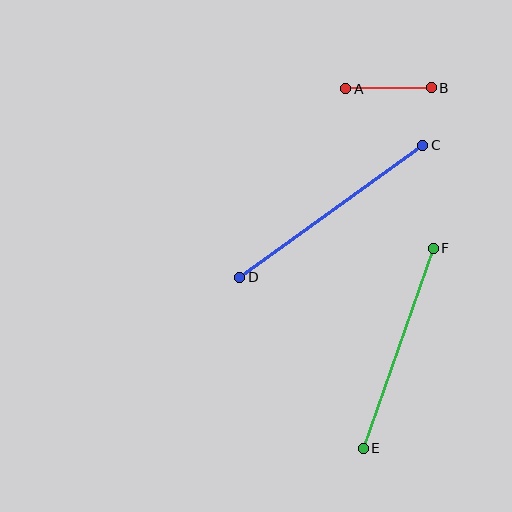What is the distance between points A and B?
The distance is approximately 85 pixels.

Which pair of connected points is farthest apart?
Points C and D are farthest apart.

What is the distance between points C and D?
The distance is approximately 225 pixels.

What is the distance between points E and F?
The distance is approximately 212 pixels.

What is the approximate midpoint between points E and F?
The midpoint is at approximately (398, 348) pixels.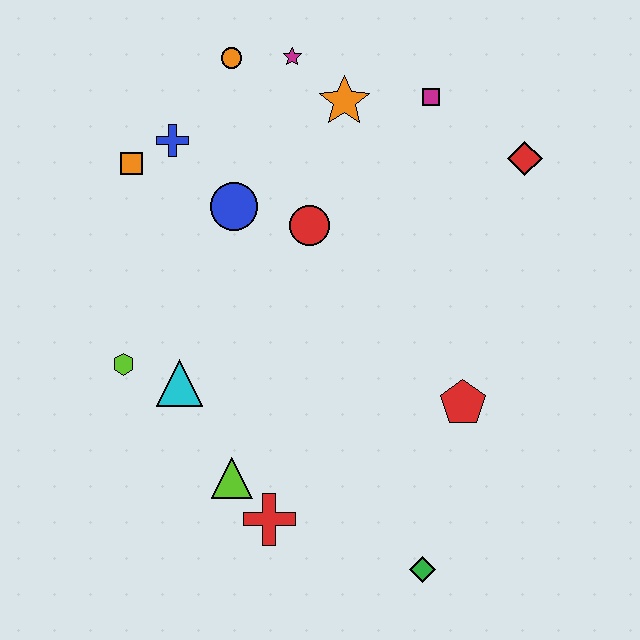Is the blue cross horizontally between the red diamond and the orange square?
Yes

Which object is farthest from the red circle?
The green diamond is farthest from the red circle.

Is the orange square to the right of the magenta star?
No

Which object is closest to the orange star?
The magenta star is closest to the orange star.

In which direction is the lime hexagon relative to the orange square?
The lime hexagon is below the orange square.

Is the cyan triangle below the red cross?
No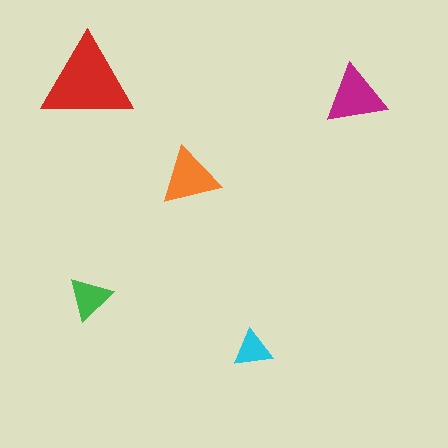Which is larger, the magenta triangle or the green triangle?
The magenta one.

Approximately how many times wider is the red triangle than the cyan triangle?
About 2.5 times wider.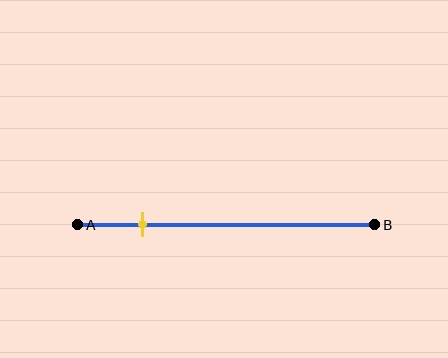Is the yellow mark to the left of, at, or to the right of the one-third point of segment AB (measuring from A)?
The yellow mark is to the left of the one-third point of segment AB.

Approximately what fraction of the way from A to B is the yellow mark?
The yellow mark is approximately 20% of the way from A to B.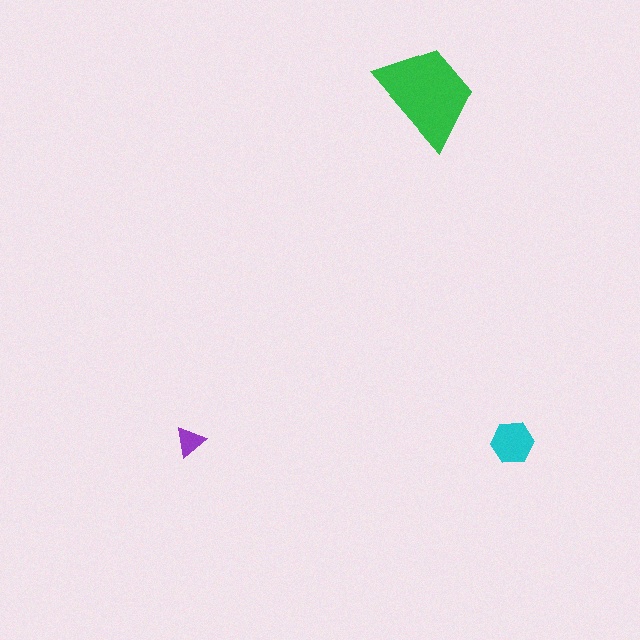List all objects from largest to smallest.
The green trapezoid, the cyan hexagon, the purple triangle.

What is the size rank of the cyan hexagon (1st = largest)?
2nd.